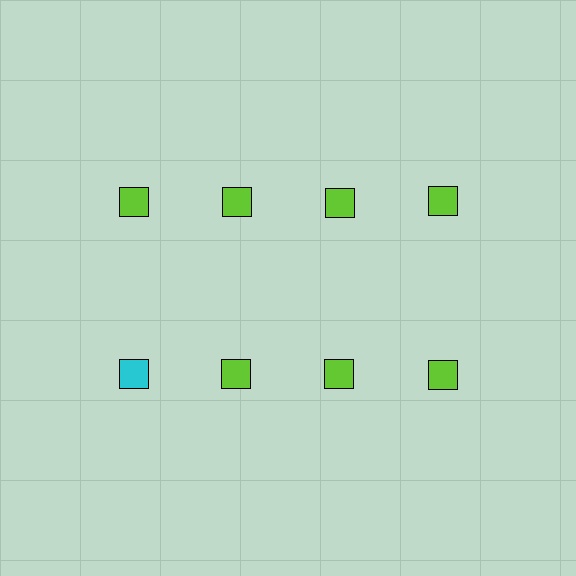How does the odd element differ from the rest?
It has a different color: cyan instead of lime.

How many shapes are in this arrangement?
There are 8 shapes arranged in a grid pattern.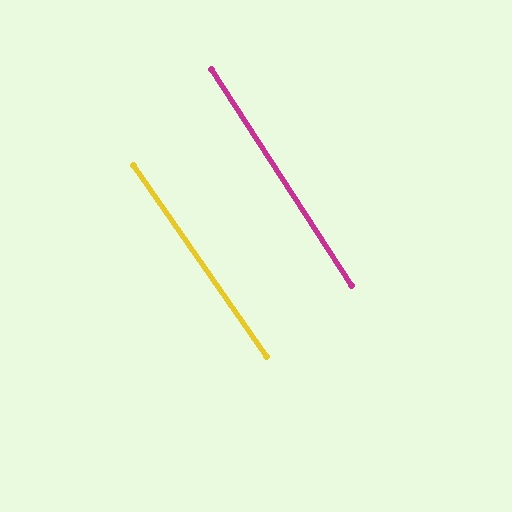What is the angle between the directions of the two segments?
Approximately 2 degrees.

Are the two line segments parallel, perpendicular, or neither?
Parallel — their directions differ by only 1.8°.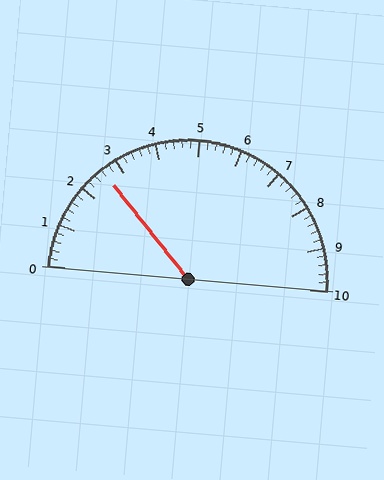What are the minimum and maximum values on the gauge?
The gauge ranges from 0 to 10.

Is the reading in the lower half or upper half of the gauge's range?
The reading is in the lower half of the range (0 to 10).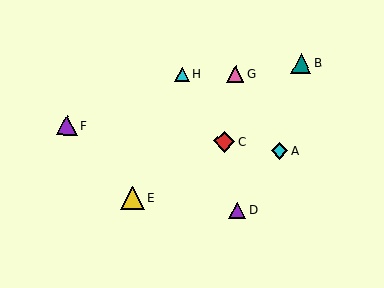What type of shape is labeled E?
Shape E is a yellow triangle.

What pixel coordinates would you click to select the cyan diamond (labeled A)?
Click at (279, 151) to select the cyan diamond A.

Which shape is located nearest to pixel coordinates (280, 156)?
The cyan diamond (labeled A) at (279, 151) is nearest to that location.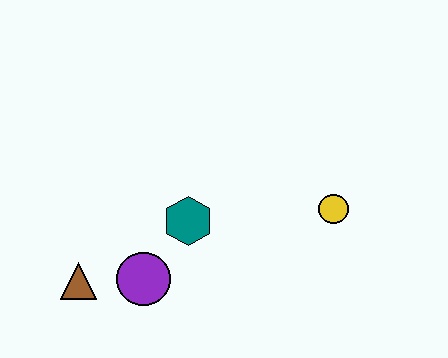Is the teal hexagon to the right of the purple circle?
Yes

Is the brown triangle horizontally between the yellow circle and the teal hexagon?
No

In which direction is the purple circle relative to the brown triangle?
The purple circle is to the right of the brown triangle.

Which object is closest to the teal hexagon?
The purple circle is closest to the teal hexagon.